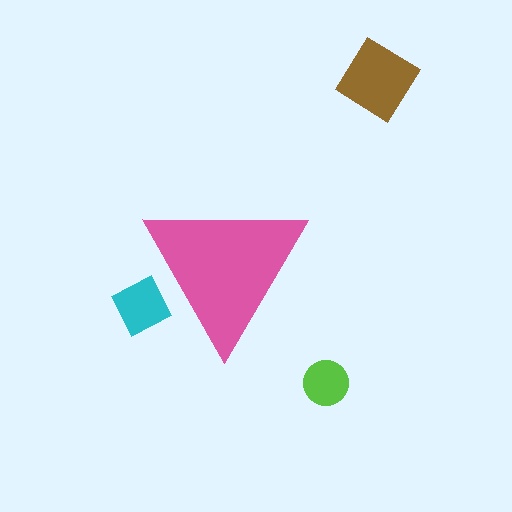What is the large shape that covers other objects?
A pink triangle.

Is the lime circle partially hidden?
No, the lime circle is fully visible.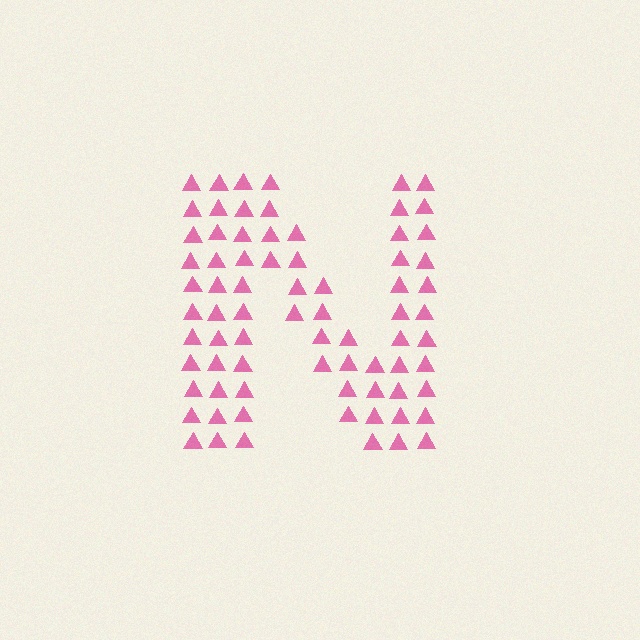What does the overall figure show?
The overall figure shows the letter N.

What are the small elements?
The small elements are triangles.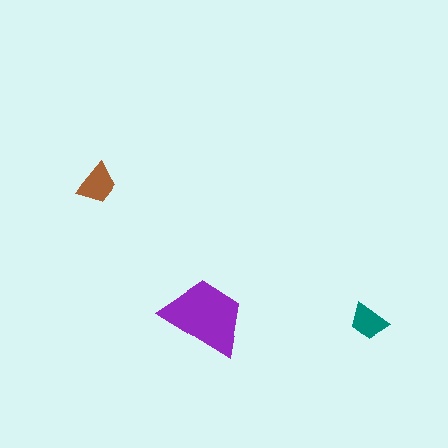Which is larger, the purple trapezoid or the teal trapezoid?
The purple one.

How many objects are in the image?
There are 3 objects in the image.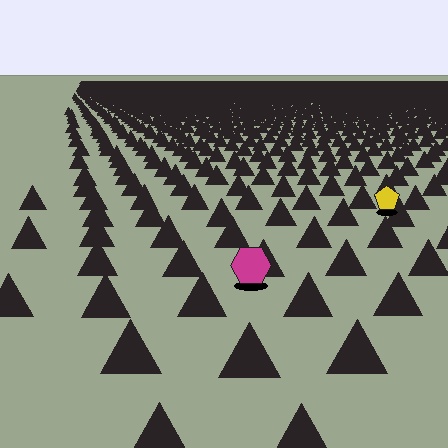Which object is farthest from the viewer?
The yellow pentagon is farthest from the viewer. It appears smaller and the ground texture around it is denser.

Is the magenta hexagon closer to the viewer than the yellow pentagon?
Yes. The magenta hexagon is closer — you can tell from the texture gradient: the ground texture is coarser near it.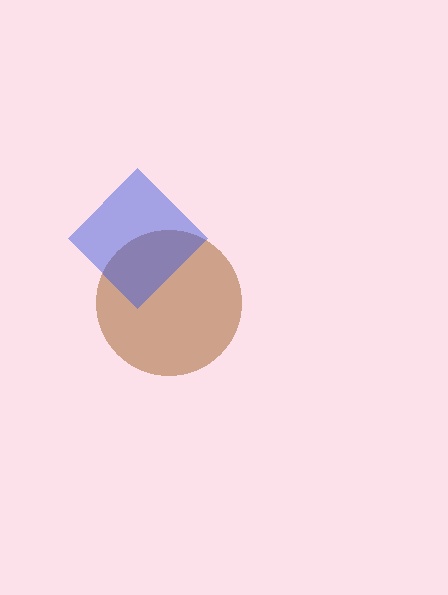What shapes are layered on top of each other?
The layered shapes are: a brown circle, a blue diamond.